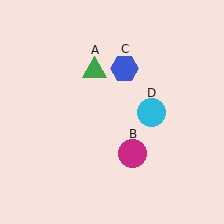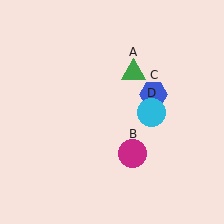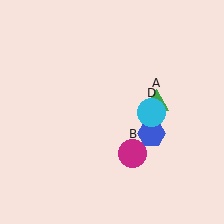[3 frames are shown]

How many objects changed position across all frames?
2 objects changed position: green triangle (object A), blue hexagon (object C).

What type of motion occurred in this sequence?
The green triangle (object A), blue hexagon (object C) rotated clockwise around the center of the scene.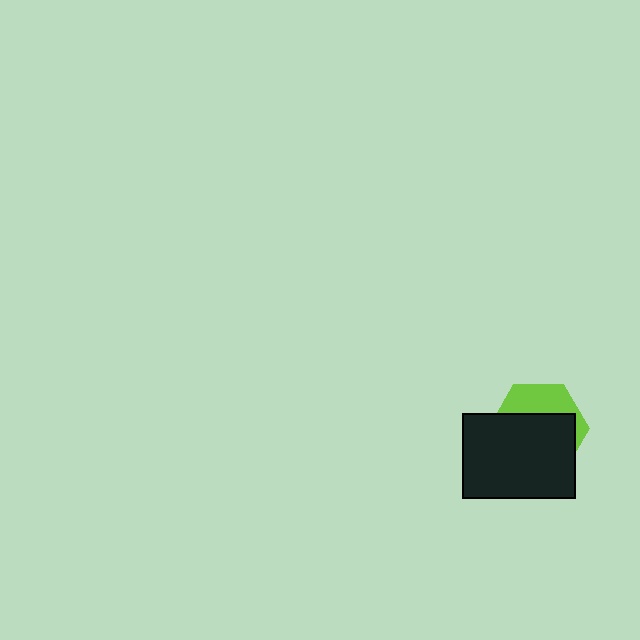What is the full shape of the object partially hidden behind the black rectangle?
The partially hidden object is a lime hexagon.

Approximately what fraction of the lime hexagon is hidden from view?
Roughly 66% of the lime hexagon is hidden behind the black rectangle.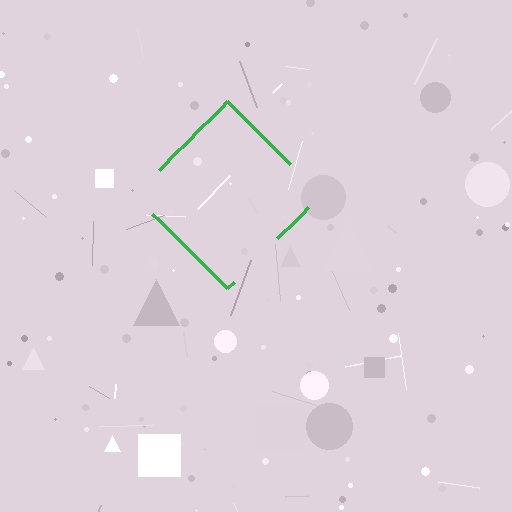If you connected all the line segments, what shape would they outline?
They would outline a diamond.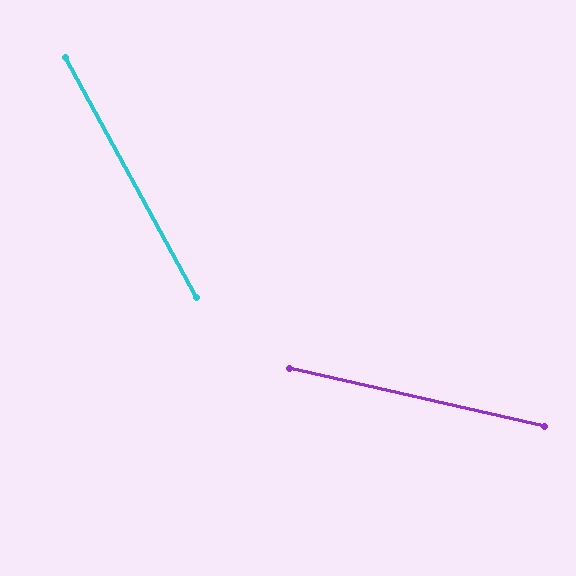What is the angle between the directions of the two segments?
Approximately 49 degrees.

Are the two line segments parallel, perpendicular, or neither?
Neither parallel nor perpendicular — they differ by about 49°.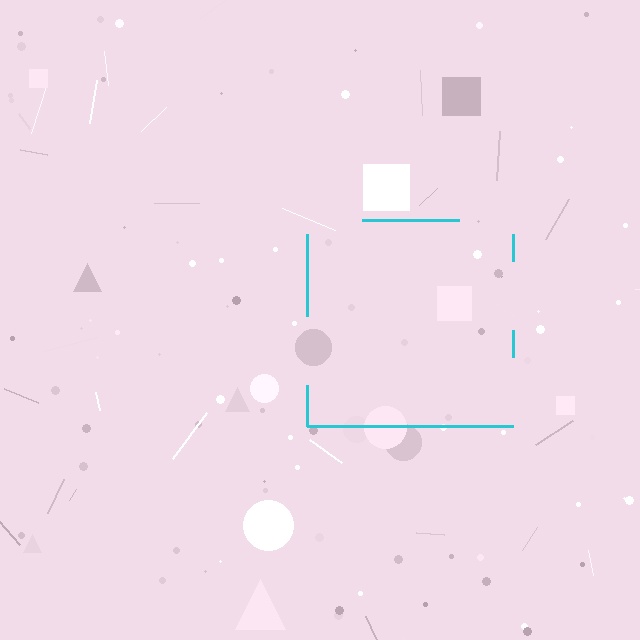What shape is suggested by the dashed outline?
The dashed outline suggests a square.